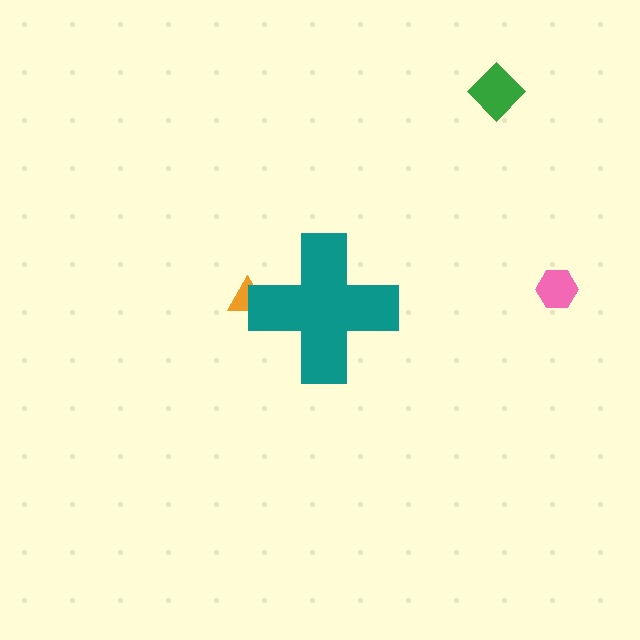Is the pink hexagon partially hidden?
No, the pink hexagon is fully visible.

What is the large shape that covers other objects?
A teal cross.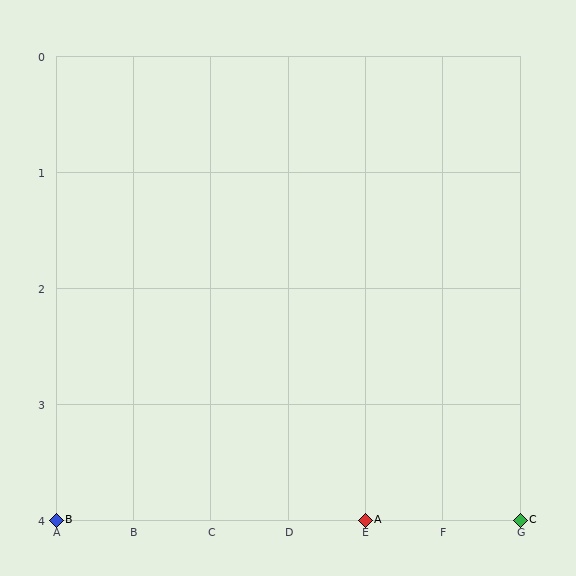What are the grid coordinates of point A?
Point A is at grid coordinates (E, 4).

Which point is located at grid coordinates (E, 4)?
Point A is at (E, 4).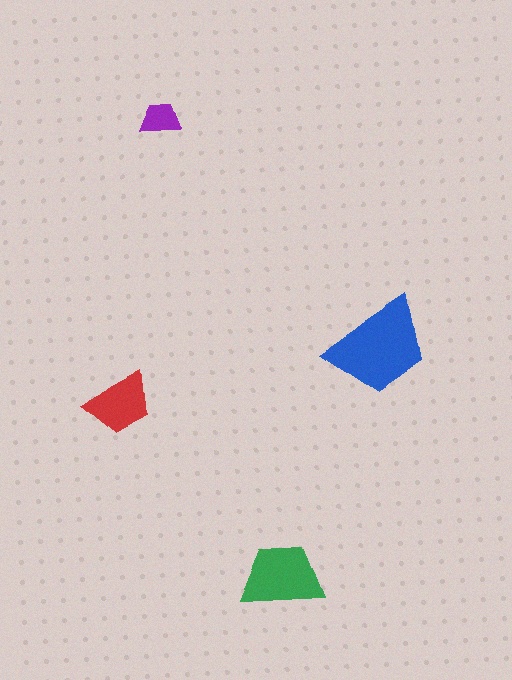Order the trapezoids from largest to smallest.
the blue one, the green one, the red one, the purple one.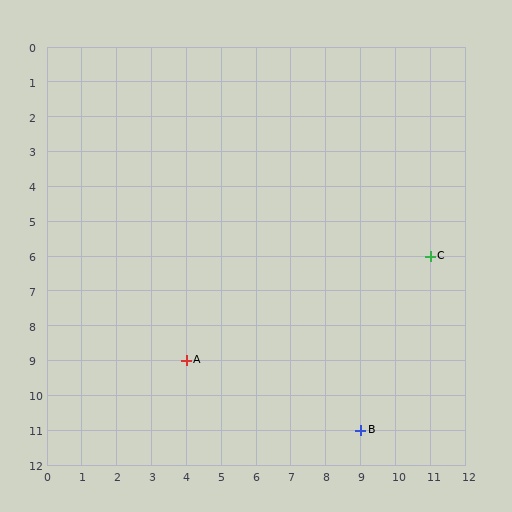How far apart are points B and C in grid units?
Points B and C are 2 columns and 5 rows apart (about 5.4 grid units diagonally).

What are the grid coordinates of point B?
Point B is at grid coordinates (9, 11).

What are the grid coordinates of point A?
Point A is at grid coordinates (4, 9).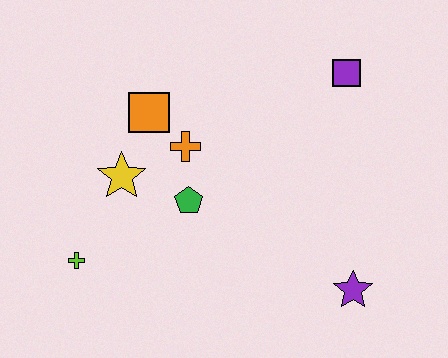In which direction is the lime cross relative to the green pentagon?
The lime cross is to the left of the green pentagon.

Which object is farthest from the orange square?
The purple star is farthest from the orange square.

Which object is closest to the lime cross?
The yellow star is closest to the lime cross.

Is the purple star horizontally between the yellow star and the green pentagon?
No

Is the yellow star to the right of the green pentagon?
No